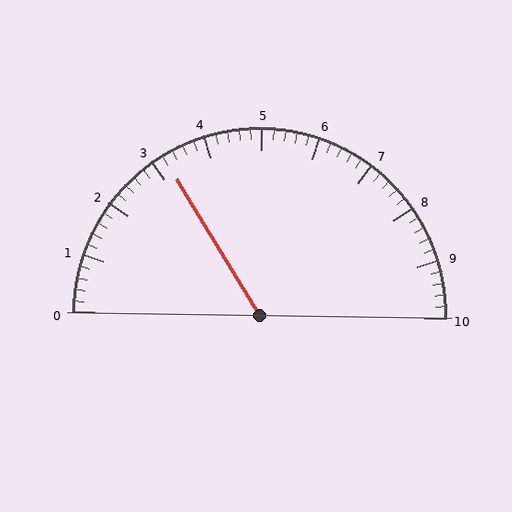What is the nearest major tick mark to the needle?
The nearest major tick mark is 3.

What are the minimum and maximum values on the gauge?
The gauge ranges from 0 to 10.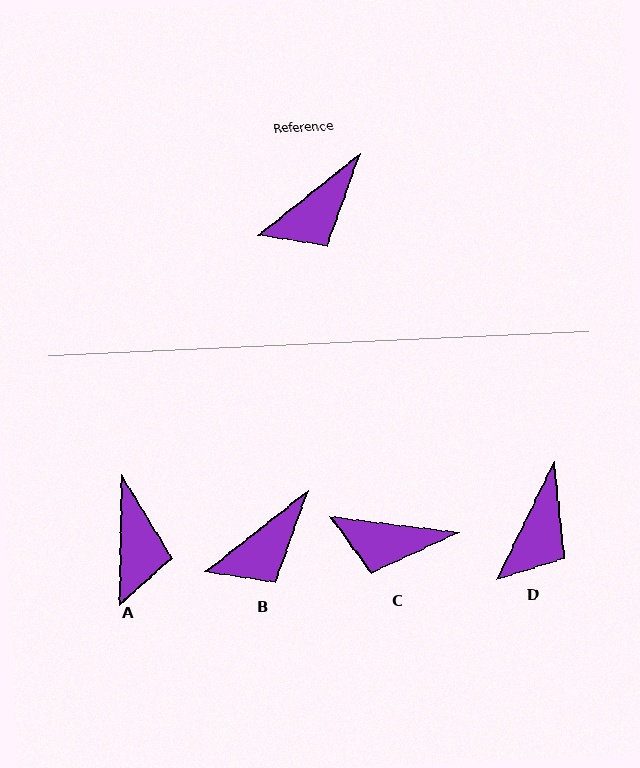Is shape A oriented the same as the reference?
No, it is off by about 51 degrees.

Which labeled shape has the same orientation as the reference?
B.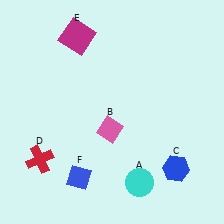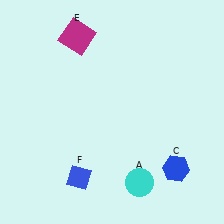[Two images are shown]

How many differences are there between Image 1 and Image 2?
There are 2 differences between the two images.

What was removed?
The red cross (D), the pink diamond (B) were removed in Image 2.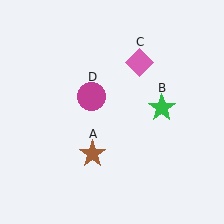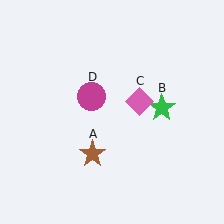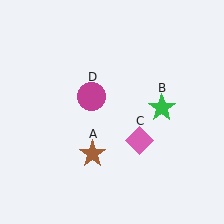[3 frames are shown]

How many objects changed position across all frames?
1 object changed position: pink diamond (object C).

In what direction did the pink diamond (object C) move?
The pink diamond (object C) moved down.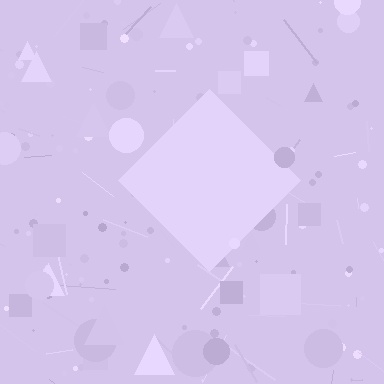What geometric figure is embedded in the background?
A diamond is embedded in the background.